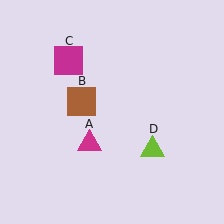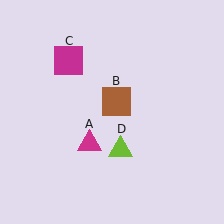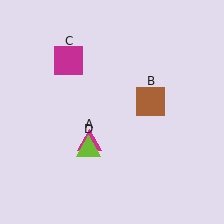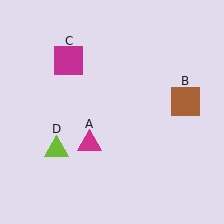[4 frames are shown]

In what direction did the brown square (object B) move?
The brown square (object B) moved right.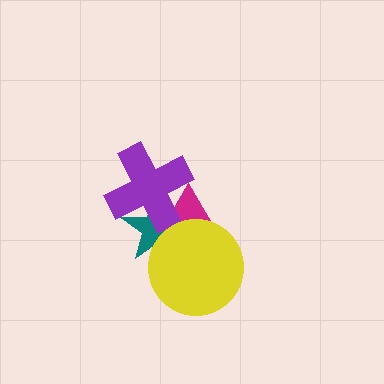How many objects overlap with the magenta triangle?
3 objects overlap with the magenta triangle.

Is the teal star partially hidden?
Yes, it is partially covered by another shape.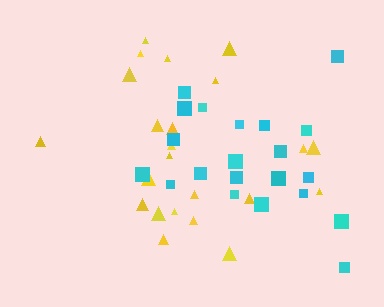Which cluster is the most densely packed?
Cyan.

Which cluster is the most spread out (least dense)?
Yellow.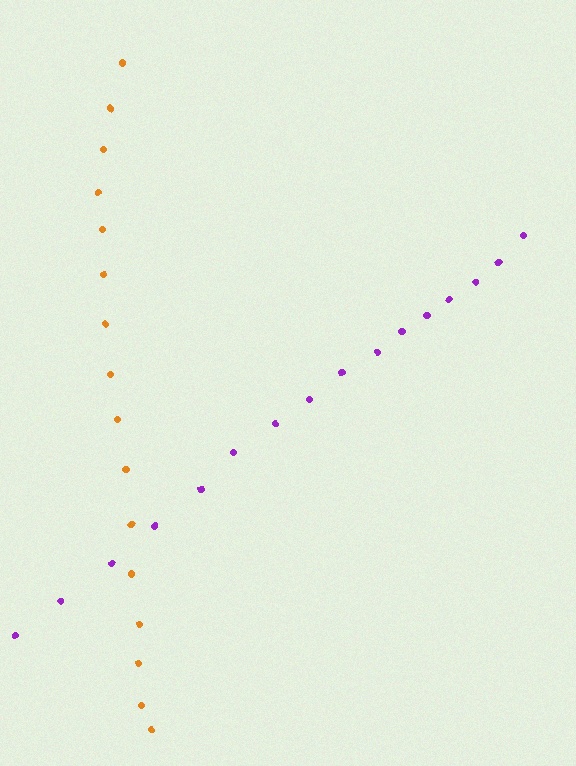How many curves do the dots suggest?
There are 2 distinct paths.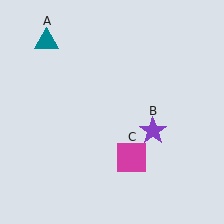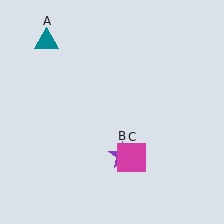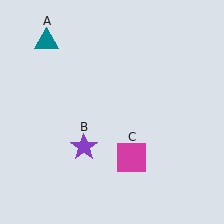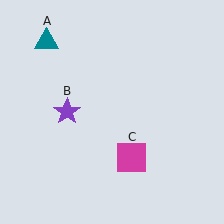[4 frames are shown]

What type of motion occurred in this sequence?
The purple star (object B) rotated clockwise around the center of the scene.